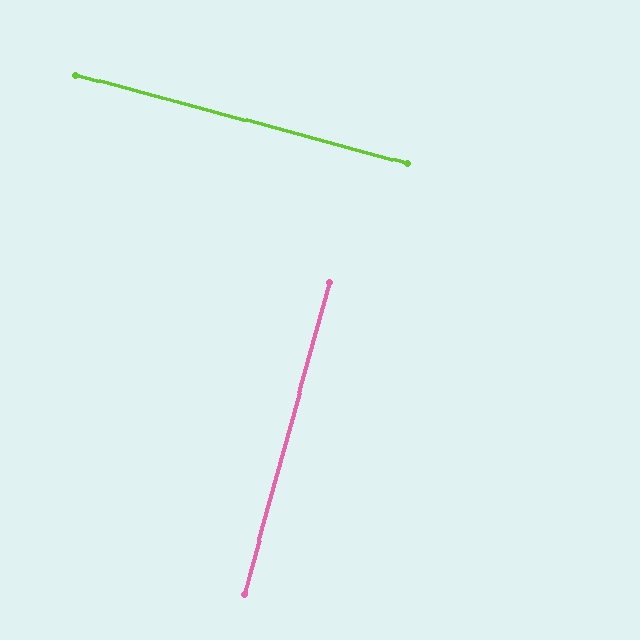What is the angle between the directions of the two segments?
Approximately 90 degrees.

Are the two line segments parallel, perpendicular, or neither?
Perpendicular — they meet at approximately 90°.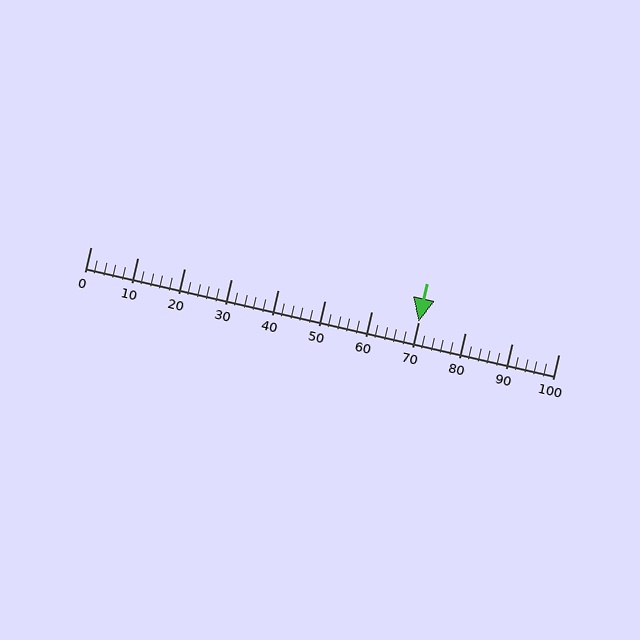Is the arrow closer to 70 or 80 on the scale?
The arrow is closer to 70.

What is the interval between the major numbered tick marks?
The major tick marks are spaced 10 units apart.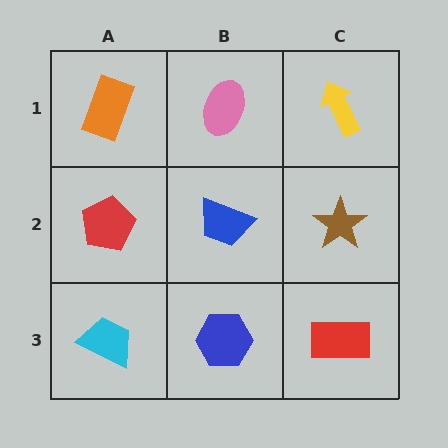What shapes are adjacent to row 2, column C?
A yellow arrow (row 1, column C), a red rectangle (row 3, column C), a blue trapezoid (row 2, column B).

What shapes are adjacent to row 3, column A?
A red pentagon (row 2, column A), a blue hexagon (row 3, column B).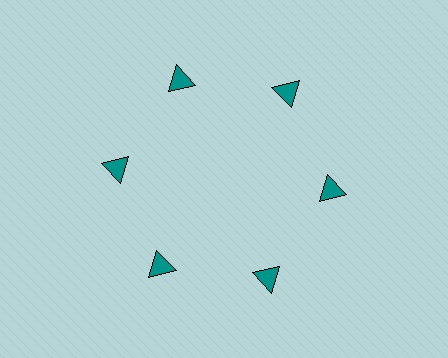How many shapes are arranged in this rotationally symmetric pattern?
There are 6 shapes, arranged in 6 groups of 1.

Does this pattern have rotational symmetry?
Yes, this pattern has 6-fold rotational symmetry. It looks the same after rotating 60 degrees around the center.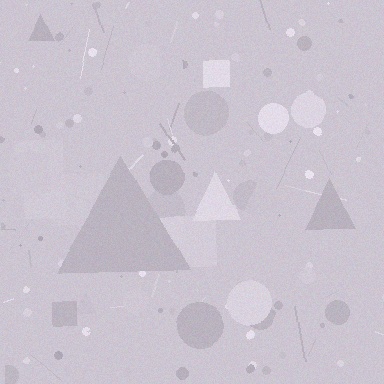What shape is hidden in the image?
A triangle is hidden in the image.